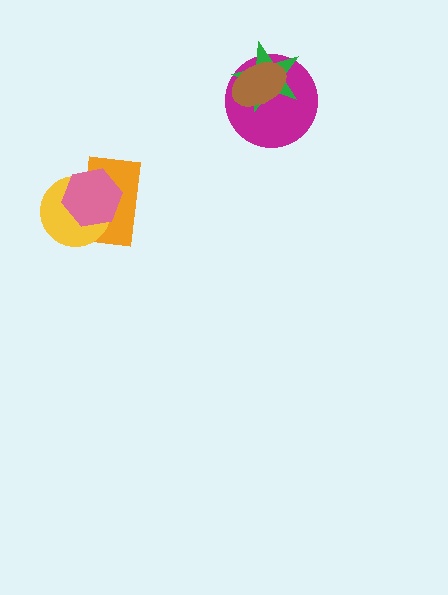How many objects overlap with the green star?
2 objects overlap with the green star.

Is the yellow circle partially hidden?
Yes, it is partially covered by another shape.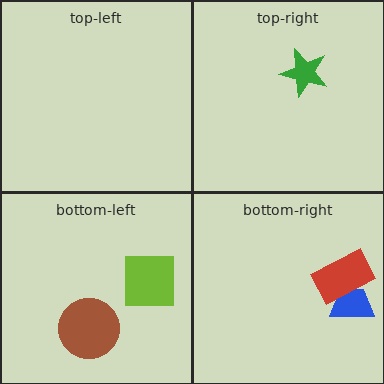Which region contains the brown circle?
The bottom-left region.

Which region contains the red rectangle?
The bottom-right region.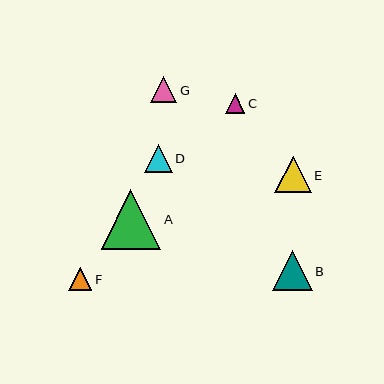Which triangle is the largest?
Triangle A is the largest with a size of approximately 60 pixels.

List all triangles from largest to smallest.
From largest to smallest: A, B, E, D, G, F, C.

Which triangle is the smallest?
Triangle C is the smallest with a size of approximately 20 pixels.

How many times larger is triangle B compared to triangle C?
Triangle B is approximately 2.0 times the size of triangle C.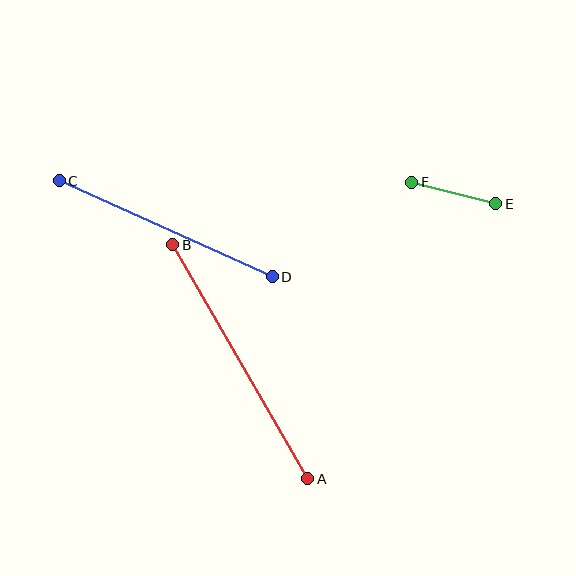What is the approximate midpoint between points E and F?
The midpoint is at approximately (454, 193) pixels.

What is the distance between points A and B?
The distance is approximately 270 pixels.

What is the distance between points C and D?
The distance is approximately 234 pixels.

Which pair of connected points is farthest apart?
Points A and B are farthest apart.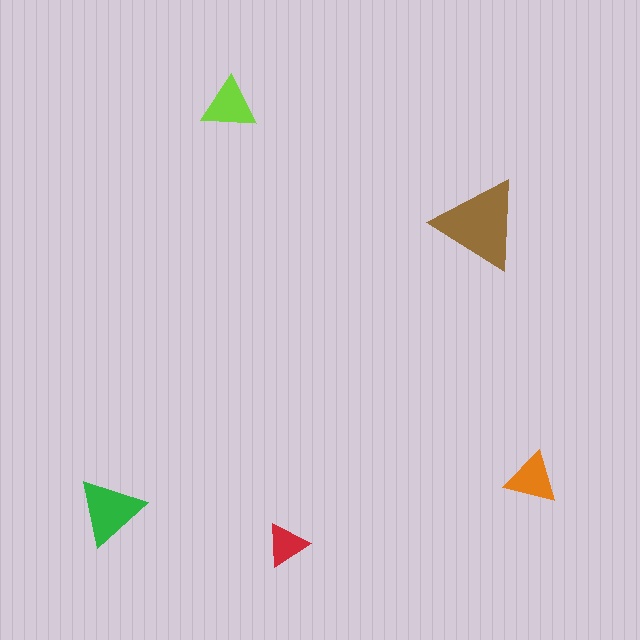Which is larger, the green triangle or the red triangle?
The green one.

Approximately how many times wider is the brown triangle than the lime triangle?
About 1.5 times wider.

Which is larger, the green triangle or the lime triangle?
The green one.